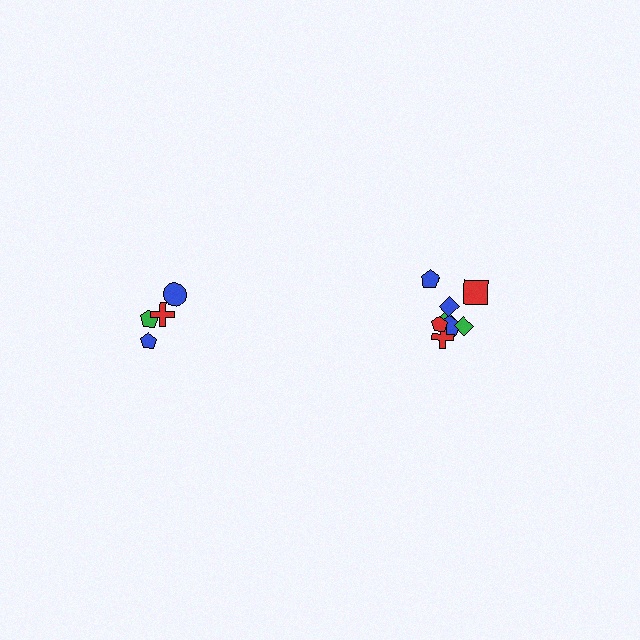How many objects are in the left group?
There are 4 objects.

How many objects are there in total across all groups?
There are 12 objects.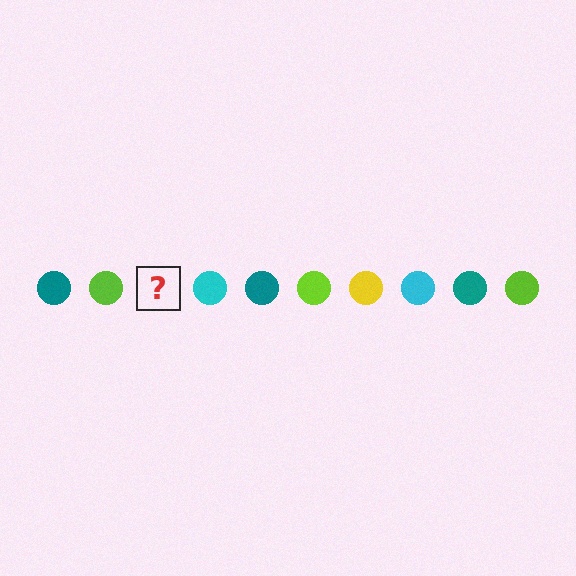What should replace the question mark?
The question mark should be replaced with a yellow circle.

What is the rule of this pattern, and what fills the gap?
The rule is that the pattern cycles through teal, lime, yellow, cyan circles. The gap should be filled with a yellow circle.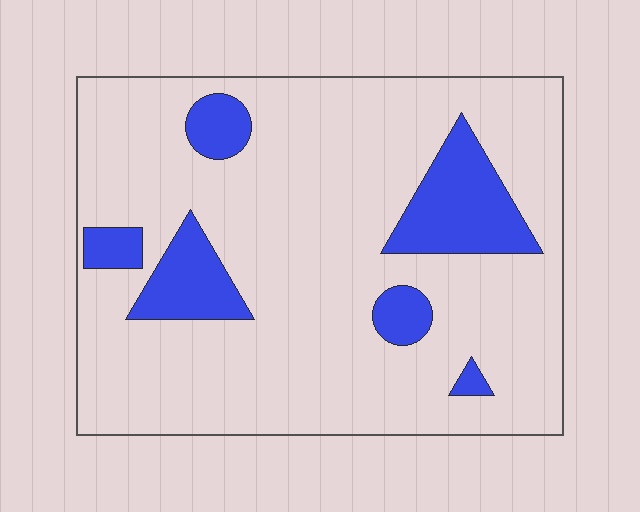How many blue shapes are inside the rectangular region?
6.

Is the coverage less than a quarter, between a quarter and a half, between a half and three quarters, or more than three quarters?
Less than a quarter.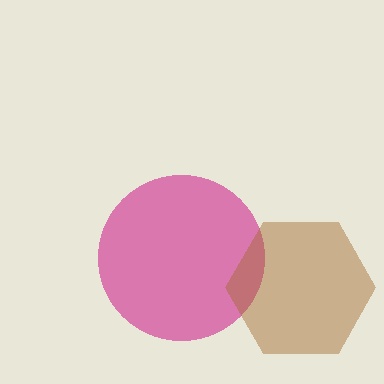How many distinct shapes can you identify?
There are 2 distinct shapes: a magenta circle, a brown hexagon.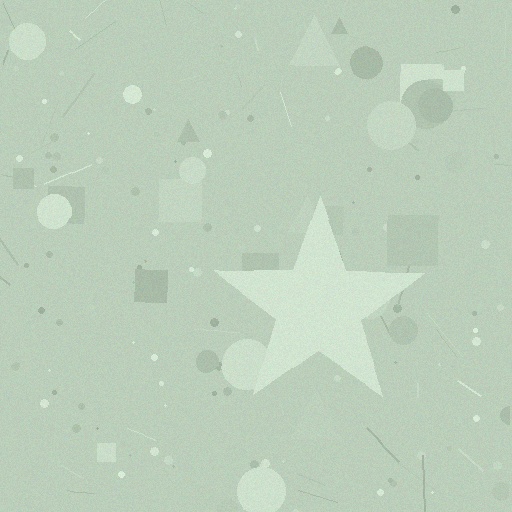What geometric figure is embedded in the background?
A star is embedded in the background.